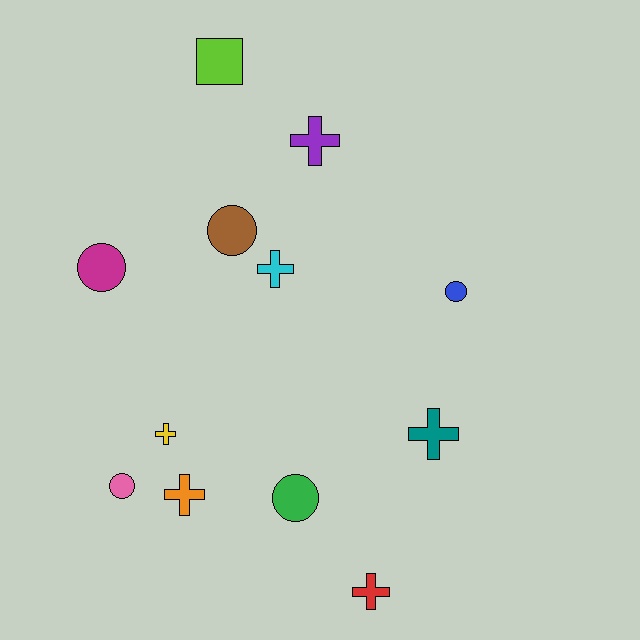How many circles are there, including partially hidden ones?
There are 5 circles.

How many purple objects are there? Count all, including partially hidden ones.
There is 1 purple object.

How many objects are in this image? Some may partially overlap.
There are 12 objects.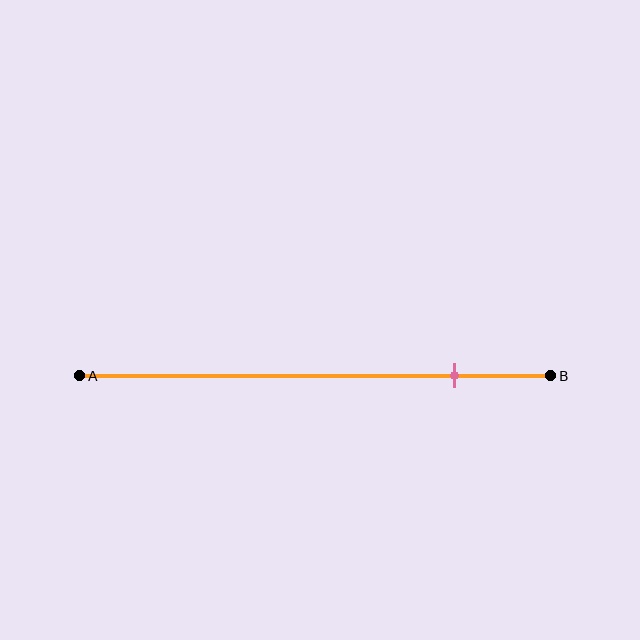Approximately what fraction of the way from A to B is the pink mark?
The pink mark is approximately 80% of the way from A to B.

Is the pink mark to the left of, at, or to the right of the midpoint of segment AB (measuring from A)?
The pink mark is to the right of the midpoint of segment AB.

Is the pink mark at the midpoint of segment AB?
No, the mark is at about 80% from A, not at the 50% midpoint.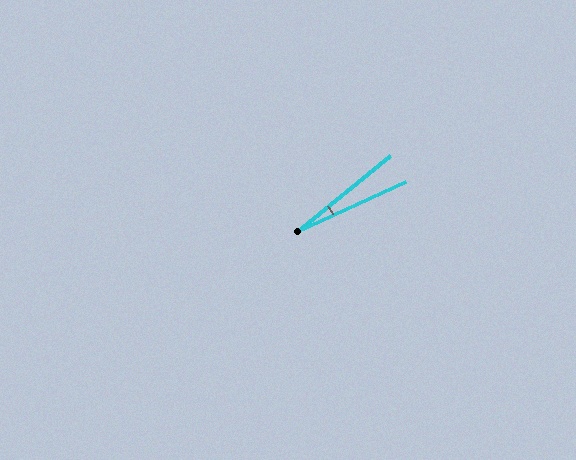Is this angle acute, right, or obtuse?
It is acute.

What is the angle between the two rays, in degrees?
Approximately 15 degrees.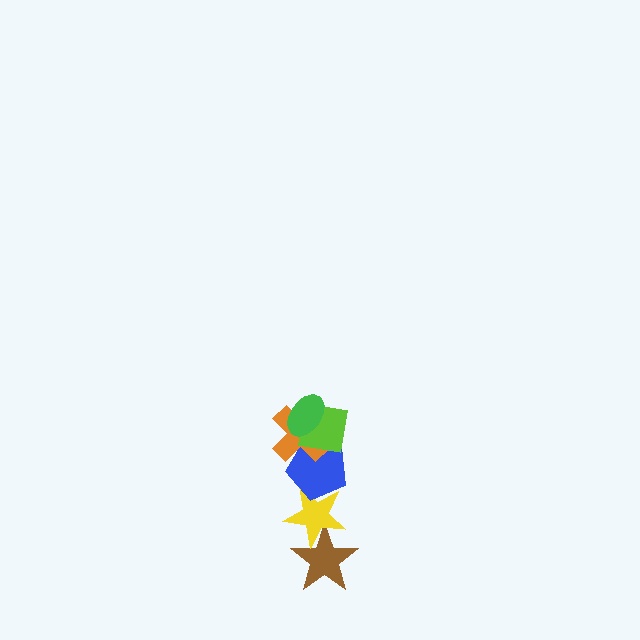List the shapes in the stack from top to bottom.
From top to bottom: the green ellipse, the lime square, the orange cross, the blue pentagon, the yellow star, the brown star.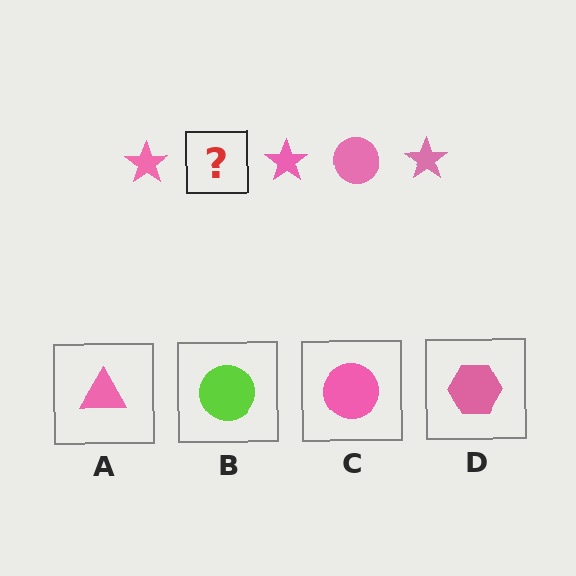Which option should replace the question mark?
Option C.